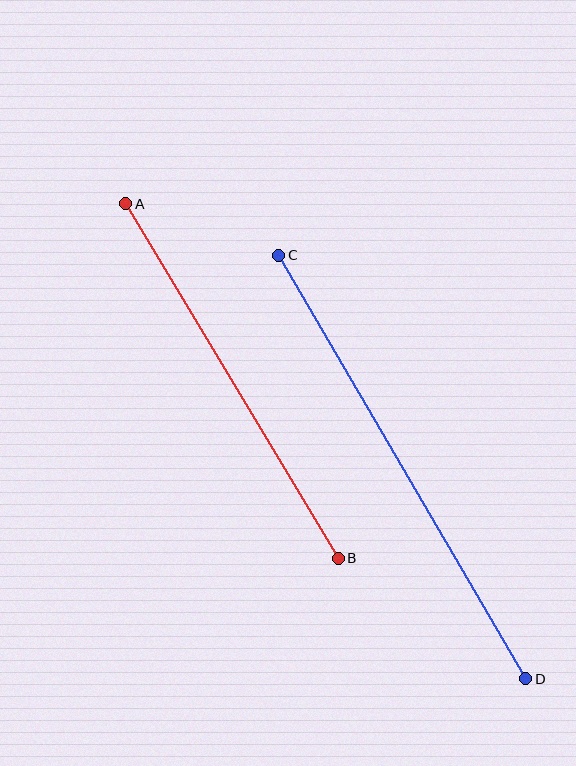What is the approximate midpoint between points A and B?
The midpoint is at approximately (232, 381) pixels.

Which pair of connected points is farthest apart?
Points C and D are farthest apart.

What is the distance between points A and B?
The distance is approximately 414 pixels.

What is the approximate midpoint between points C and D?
The midpoint is at approximately (402, 467) pixels.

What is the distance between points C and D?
The distance is approximately 490 pixels.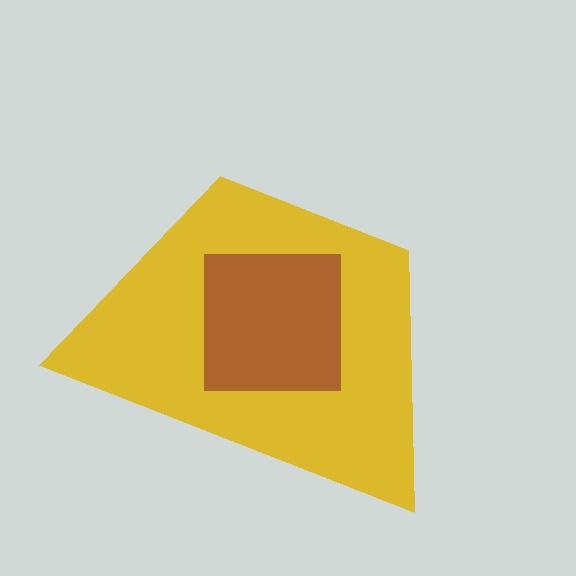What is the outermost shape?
The yellow trapezoid.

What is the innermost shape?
The brown square.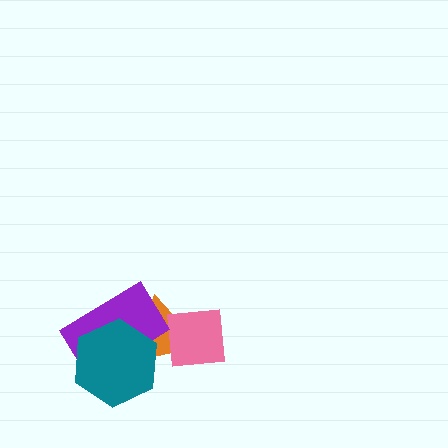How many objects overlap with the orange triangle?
3 objects overlap with the orange triangle.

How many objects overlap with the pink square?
1 object overlaps with the pink square.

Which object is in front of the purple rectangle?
The teal hexagon is in front of the purple rectangle.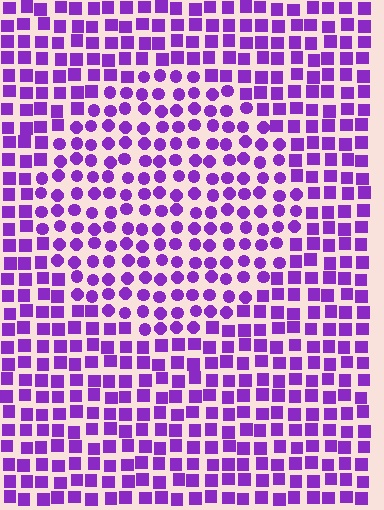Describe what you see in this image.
The image is filled with small purple elements arranged in a uniform grid. A circle-shaped region contains circles, while the surrounding area contains squares. The boundary is defined purely by the change in element shape.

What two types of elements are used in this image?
The image uses circles inside the circle region and squares outside it.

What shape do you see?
I see a circle.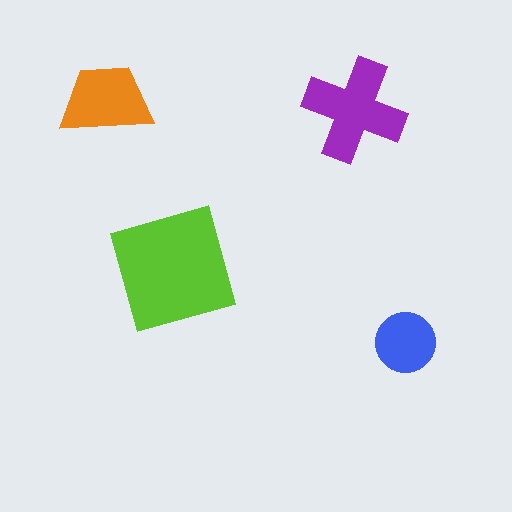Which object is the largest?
The lime square.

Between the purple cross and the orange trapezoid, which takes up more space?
The purple cross.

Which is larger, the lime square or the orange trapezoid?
The lime square.